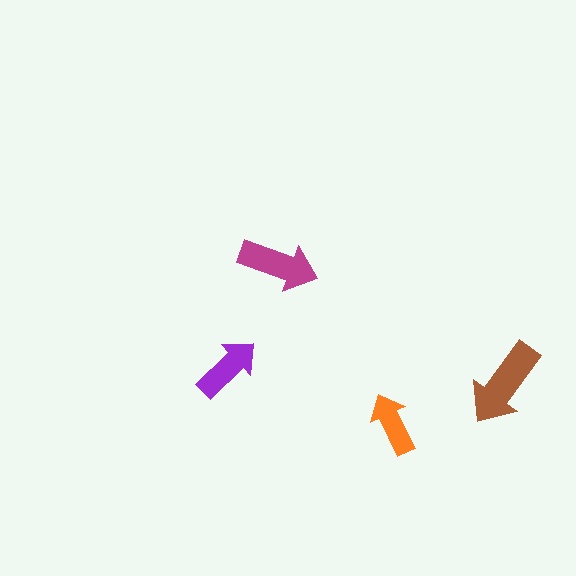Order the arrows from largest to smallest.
the brown one, the magenta one, the purple one, the orange one.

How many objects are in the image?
There are 4 objects in the image.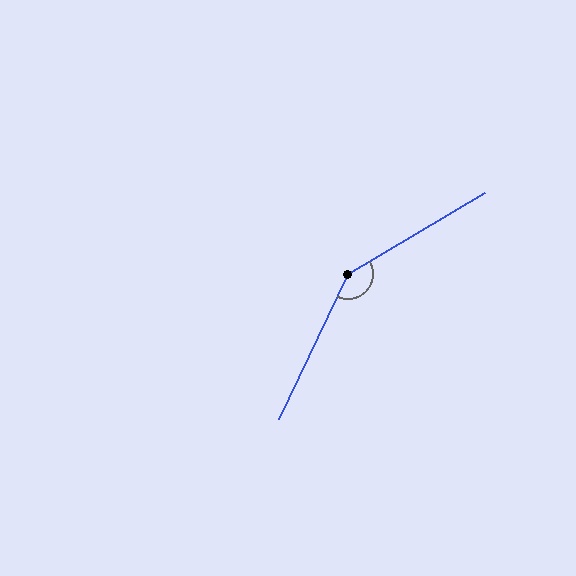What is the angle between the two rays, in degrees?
Approximately 146 degrees.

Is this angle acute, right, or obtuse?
It is obtuse.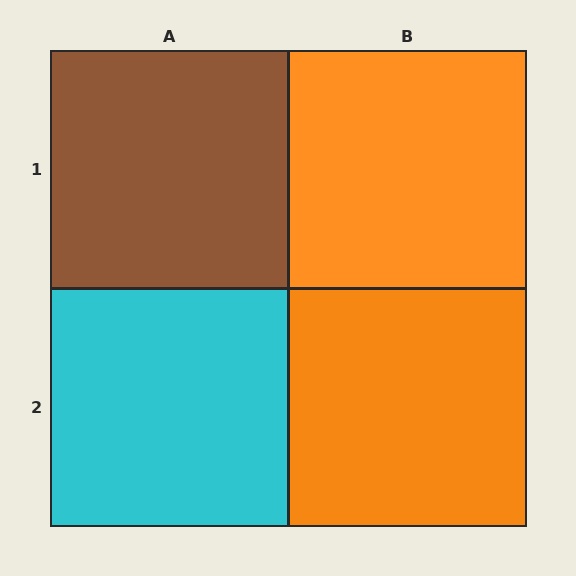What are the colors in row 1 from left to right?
Brown, orange.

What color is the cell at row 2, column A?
Cyan.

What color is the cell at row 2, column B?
Orange.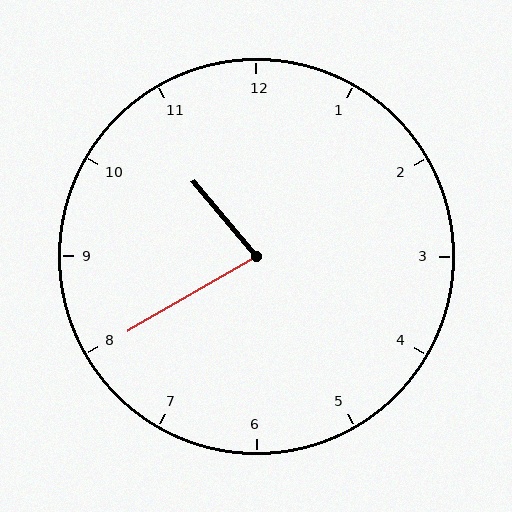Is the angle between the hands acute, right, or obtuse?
It is acute.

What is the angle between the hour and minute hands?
Approximately 80 degrees.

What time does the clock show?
10:40.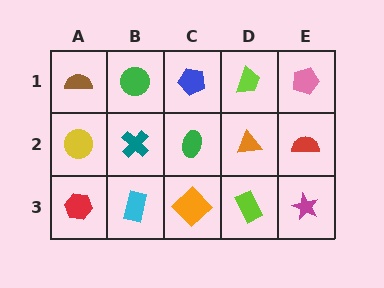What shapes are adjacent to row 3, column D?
An orange triangle (row 2, column D), an orange diamond (row 3, column C), a magenta star (row 3, column E).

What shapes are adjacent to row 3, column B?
A teal cross (row 2, column B), a red hexagon (row 3, column A), an orange diamond (row 3, column C).